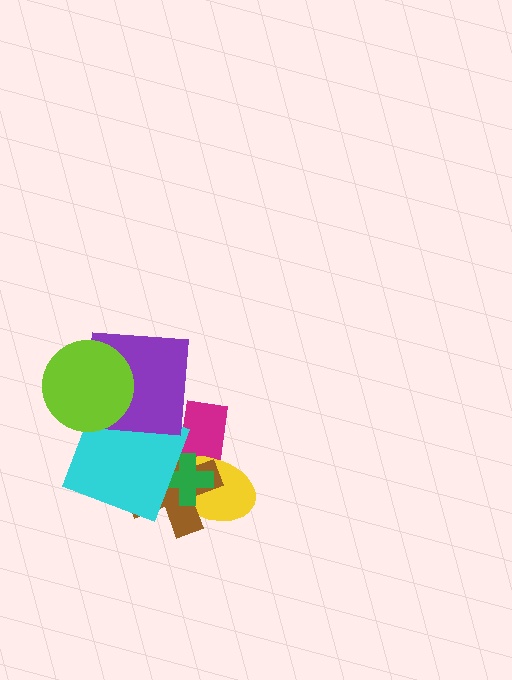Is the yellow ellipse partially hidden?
Yes, it is partially covered by another shape.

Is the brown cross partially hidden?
Yes, it is partially covered by another shape.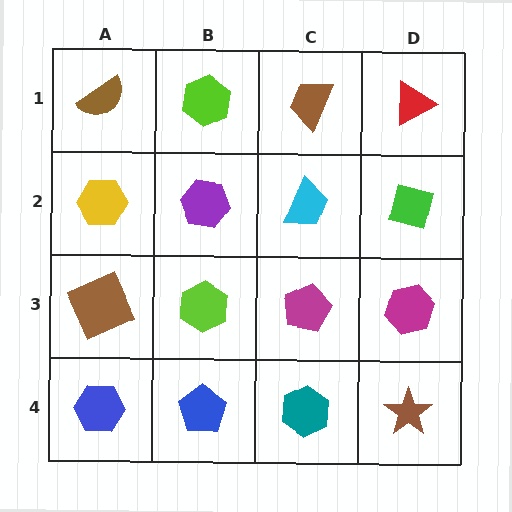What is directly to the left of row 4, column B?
A blue hexagon.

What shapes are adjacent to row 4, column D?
A magenta hexagon (row 3, column D), a teal hexagon (row 4, column C).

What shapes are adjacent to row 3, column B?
A purple hexagon (row 2, column B), a blue pentagon (row 4, column B), a brown square (row 3, column A), a magenta pentagon (row 3, column C).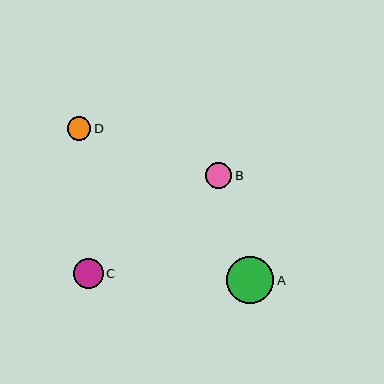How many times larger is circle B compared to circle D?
Circle B is approximately 1.1 times the size of circle D.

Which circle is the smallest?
Circle D is the smallest with a size of approximately 23 pixels.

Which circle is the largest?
Circle A is the largest with a size of approximately 47 pixels.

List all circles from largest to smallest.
From largest to smallest: A, C, B, D.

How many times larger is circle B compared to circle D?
Circle B is approximately 1.1 times the size of circle D.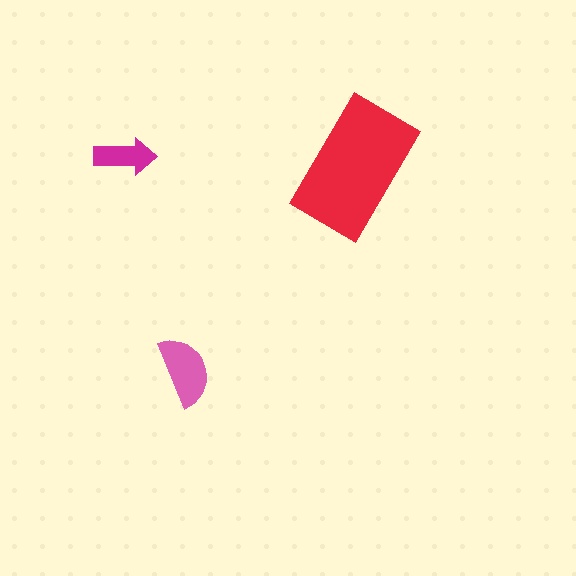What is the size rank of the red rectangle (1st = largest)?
1st.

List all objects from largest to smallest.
The red rectangle, the pink semicircle, the magenta arrow.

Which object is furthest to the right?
The red rectangle is rightmost.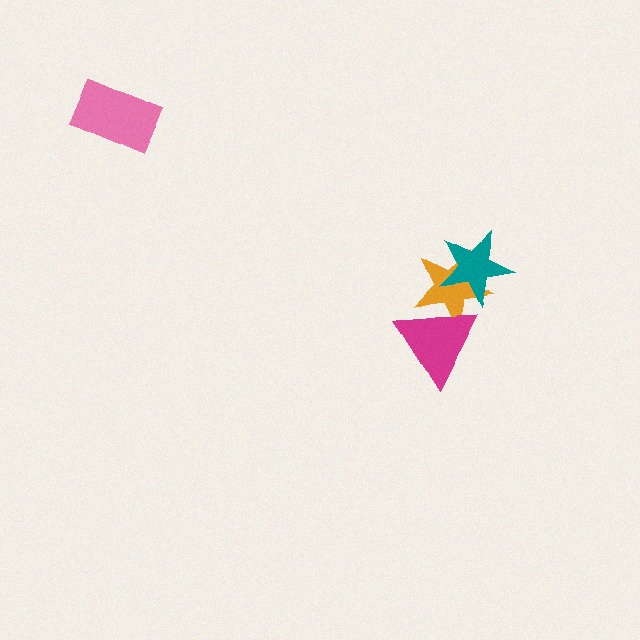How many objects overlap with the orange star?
2 objects overlap with the orange star.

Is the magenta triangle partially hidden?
No, no other shape covers it.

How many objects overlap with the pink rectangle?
0 objects overlap with the pink rectangle.